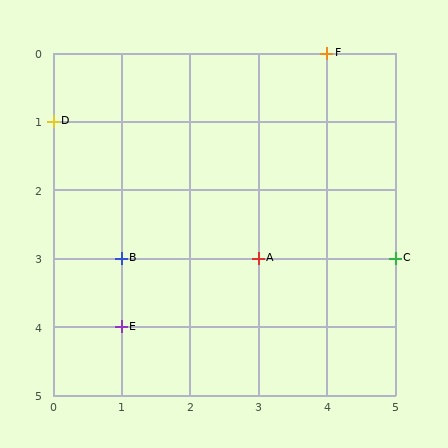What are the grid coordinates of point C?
Point C is at grid coordinates (5, 3).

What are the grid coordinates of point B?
Point B is at grid coordinates (1, 3).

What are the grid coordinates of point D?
Point D is at grid coordinates (0, 1).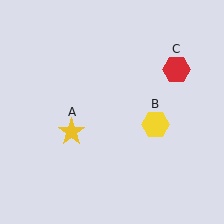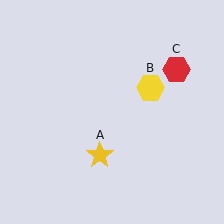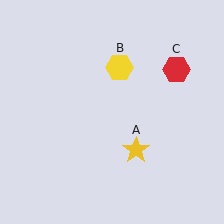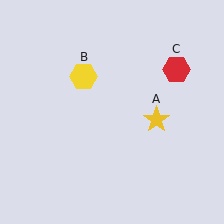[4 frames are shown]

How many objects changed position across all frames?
2 objects changed position: yellow star (object A), yellow hexagon (object B).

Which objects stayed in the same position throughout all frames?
Red hexagon (object C) remained stationary.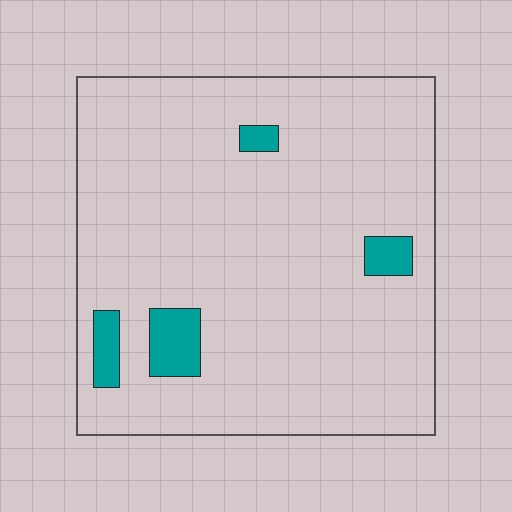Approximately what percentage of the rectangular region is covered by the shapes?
Approximately 5%.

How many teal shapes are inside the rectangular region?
4.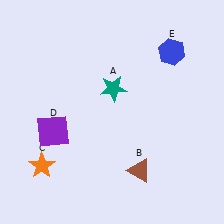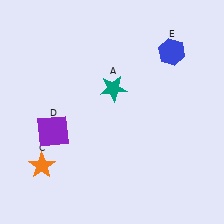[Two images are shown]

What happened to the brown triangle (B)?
The brown triangle (B) was removed in Image 2. It was in the bottom-right area of Image 1.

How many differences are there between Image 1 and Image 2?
There is 1 difference between the two images.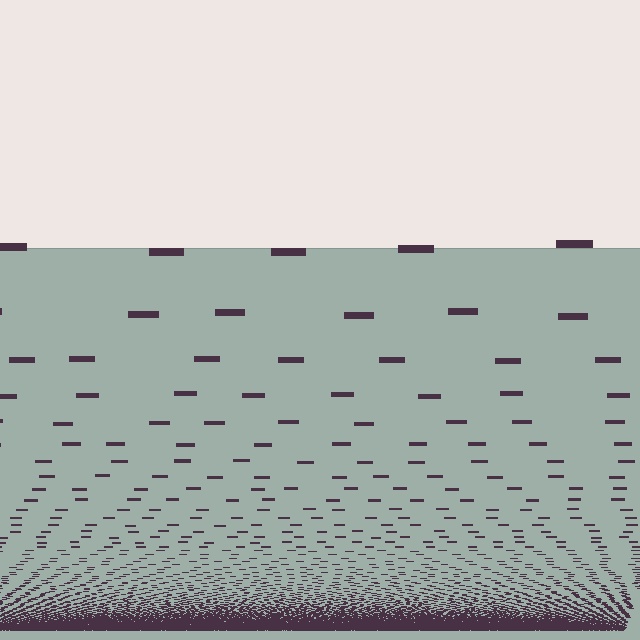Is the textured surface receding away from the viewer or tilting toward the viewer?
The surface appears to tilt toward the viewer. Texture elements get larger and sparser toward the top.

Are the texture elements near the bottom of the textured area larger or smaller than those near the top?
Smaller. The gradient is inverted — elements near the bottom are smaller and denser.